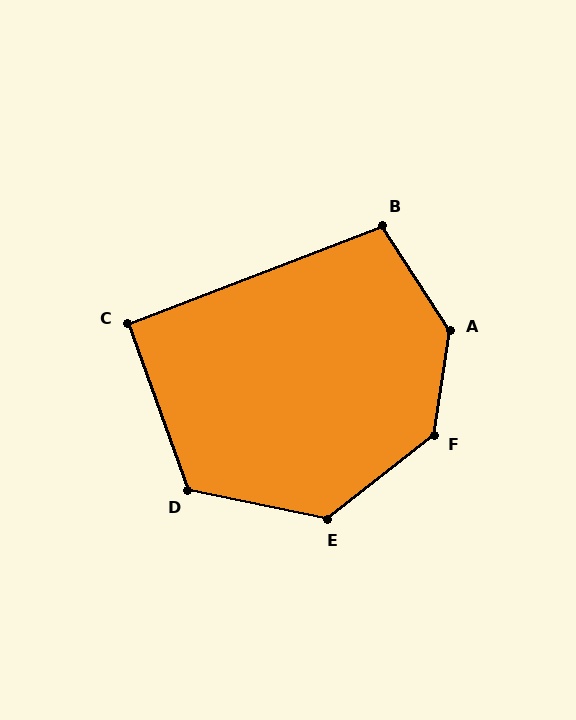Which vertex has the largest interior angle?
A, at approximately 139 degrees.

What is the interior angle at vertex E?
Approximately 130 degrees (obtuse).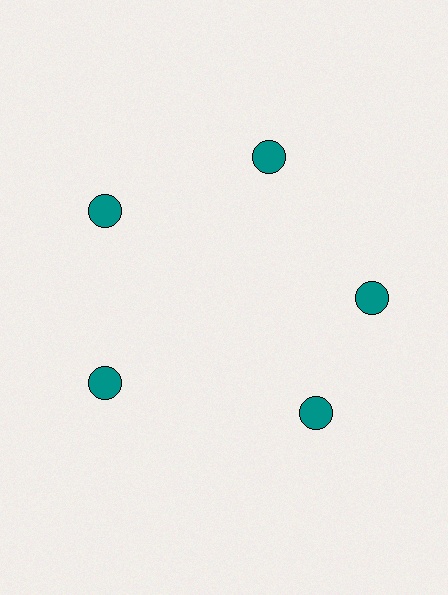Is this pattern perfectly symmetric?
No. The 5 teal circles are arranged in a ring, but one element near the 5 o'clock position is rotated out of alignment along the ring, breaking the 5-fold rotational symmetry.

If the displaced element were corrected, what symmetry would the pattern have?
It would have 5-fold rotational symmetry — the pattern would map onto itself every 72 degrees.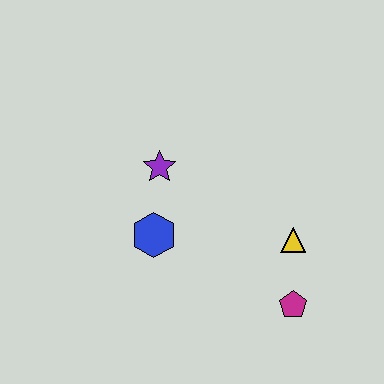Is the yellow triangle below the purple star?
Yes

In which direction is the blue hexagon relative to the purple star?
The blue hexagon is below the purple star.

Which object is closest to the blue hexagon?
The purple star is closest to the blue hexagon.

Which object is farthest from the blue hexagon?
The magenta pentagon is farthest from the blue hexagon.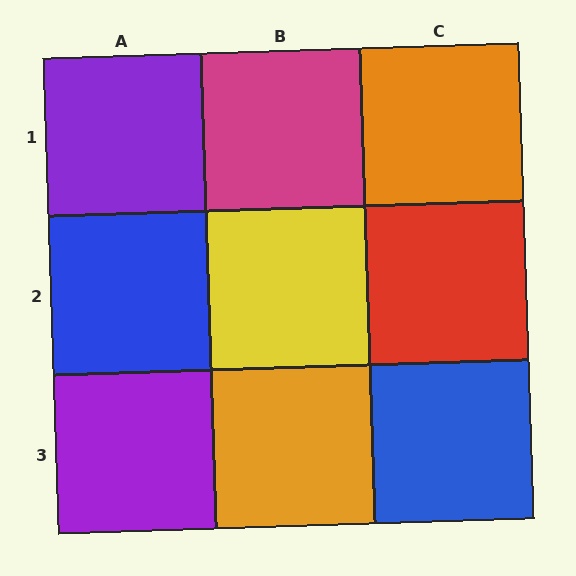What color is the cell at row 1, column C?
Orange.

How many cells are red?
1 cell is red.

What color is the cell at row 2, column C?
Red.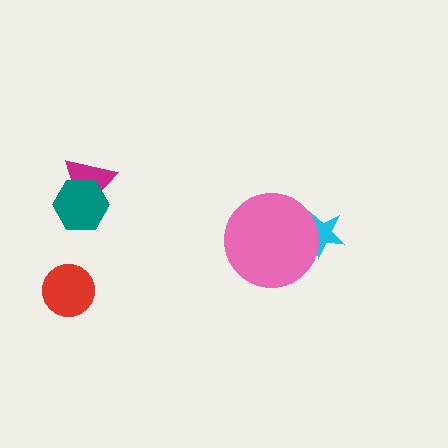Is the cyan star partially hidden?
Yes, it is partially covered by another shape.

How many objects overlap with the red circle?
0 objects overlap with the red circle.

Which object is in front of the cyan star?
The pink circle is in front of the cyan star.